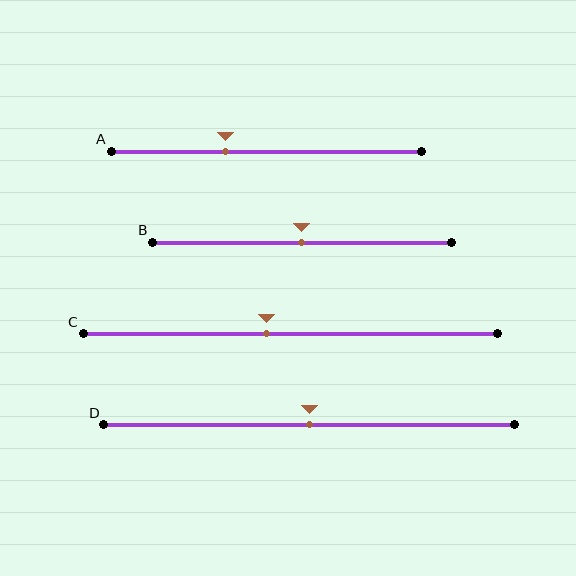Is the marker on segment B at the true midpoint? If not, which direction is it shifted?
Yes, the marker on segment B is at the true midpoint.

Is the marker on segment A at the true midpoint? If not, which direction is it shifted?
No, the marker on segment A is shifted to the left by about 13% of the segment length.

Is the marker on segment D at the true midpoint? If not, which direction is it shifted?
Yes, the marker on segment D is at the true midpoint.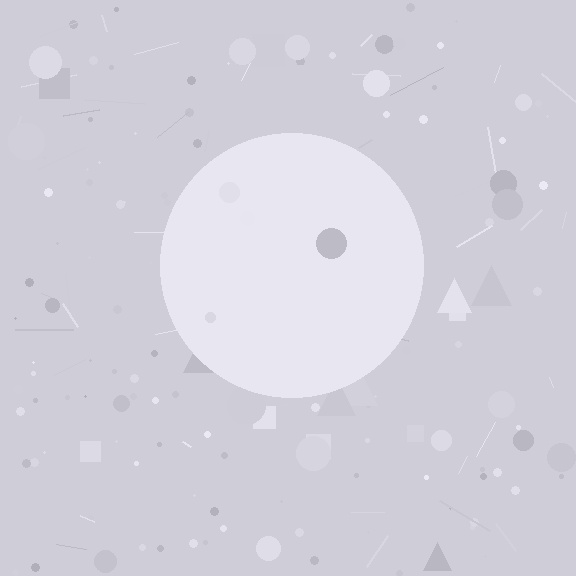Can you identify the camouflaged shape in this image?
The camouflaged shape is a circle.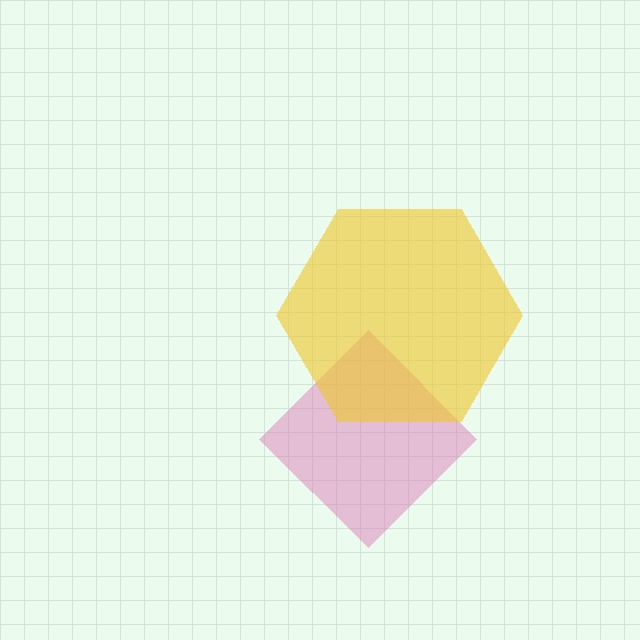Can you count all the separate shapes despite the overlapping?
Yes, there are 2 separate shapes.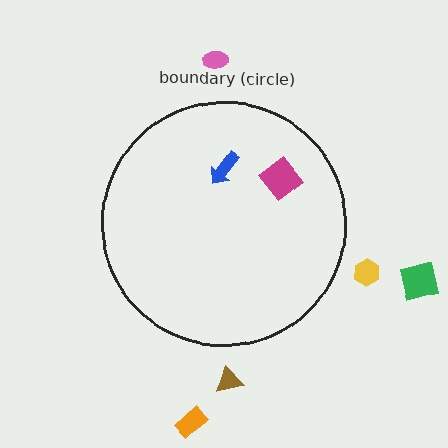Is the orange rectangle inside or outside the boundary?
Outside.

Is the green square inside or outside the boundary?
Outside.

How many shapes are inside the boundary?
2 inside, 5 outside.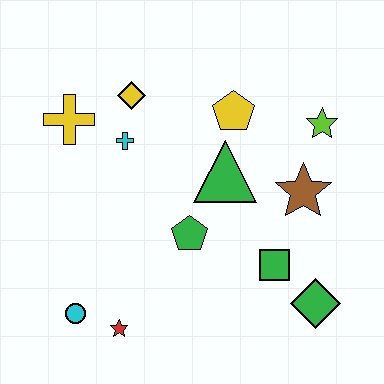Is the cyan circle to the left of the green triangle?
Yes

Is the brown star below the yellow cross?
Yes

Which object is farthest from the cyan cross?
The green diamond is farthest from the cyan cross.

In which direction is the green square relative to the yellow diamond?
The green square is below the yellow diamond.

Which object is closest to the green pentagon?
The green triangle is closest to the green pentagon.